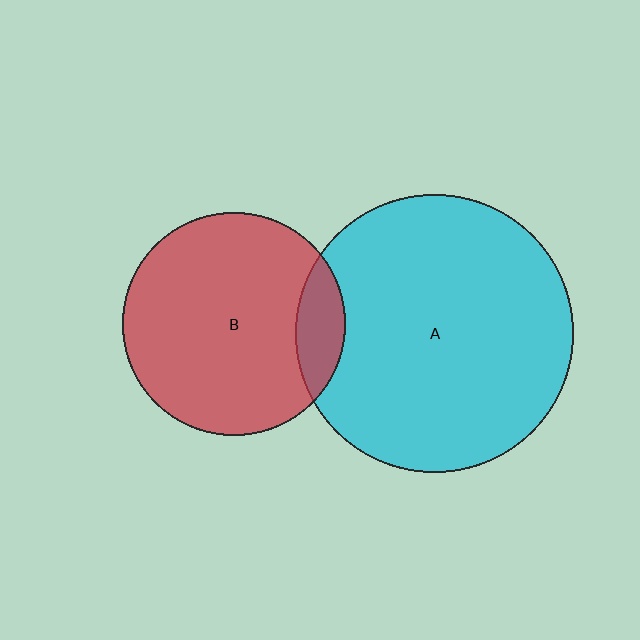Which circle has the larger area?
Circle A (cyan).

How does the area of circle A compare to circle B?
Approximately 1.6 times.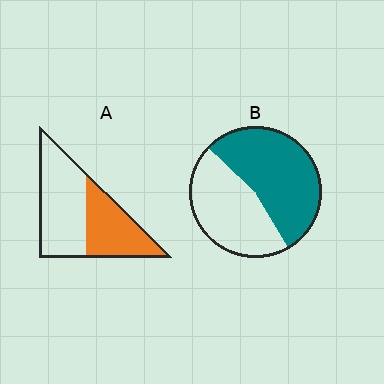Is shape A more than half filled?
No.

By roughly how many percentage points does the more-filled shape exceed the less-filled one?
By roughly 15 percentage points (B over A).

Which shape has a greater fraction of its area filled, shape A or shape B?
Shape B.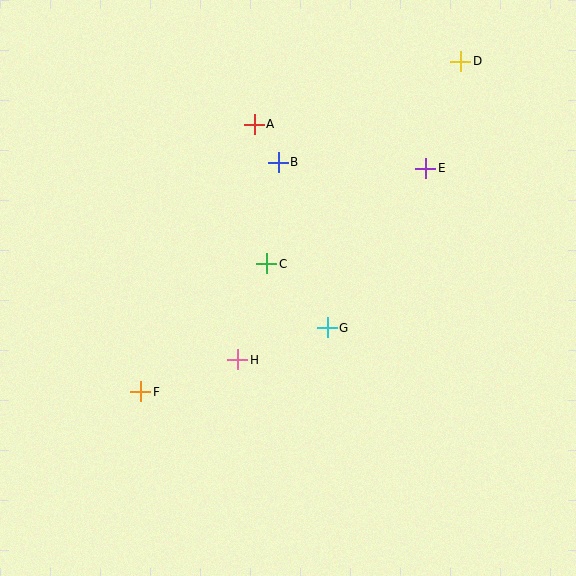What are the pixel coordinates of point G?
Point G is at (327, 328).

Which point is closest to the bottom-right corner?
Point G is closest to the bottom-right corner.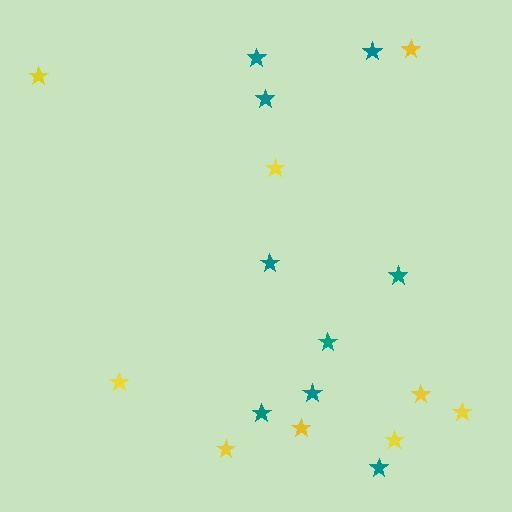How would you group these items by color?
There are 2 groups: one group of yellow stars (9) and one group of teal stars (9).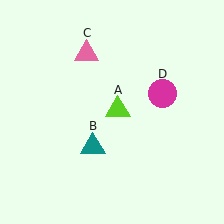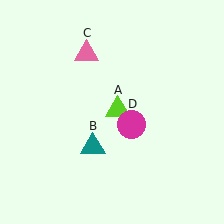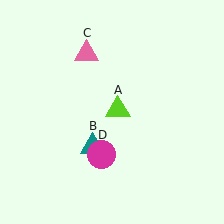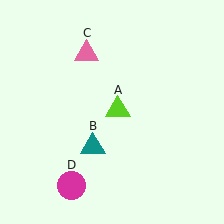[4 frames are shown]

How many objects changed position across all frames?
1 object changed position: magenta circle (object D).